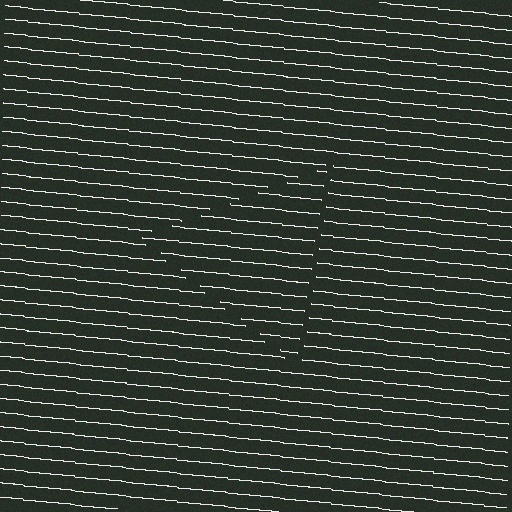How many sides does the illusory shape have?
3 sides — the line-ends trace a triangle.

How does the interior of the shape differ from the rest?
The interior of the shape contains the same grating, shifted by half a period — the contour is defined by the phase discontinuity where line-ends from the inner and outer gratings abut.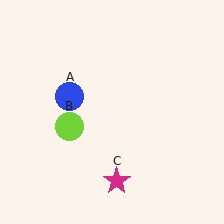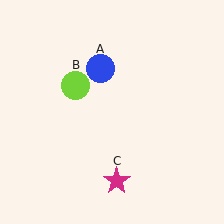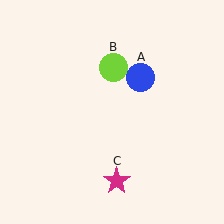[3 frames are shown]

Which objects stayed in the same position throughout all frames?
Magenta star (object C) remained stationary.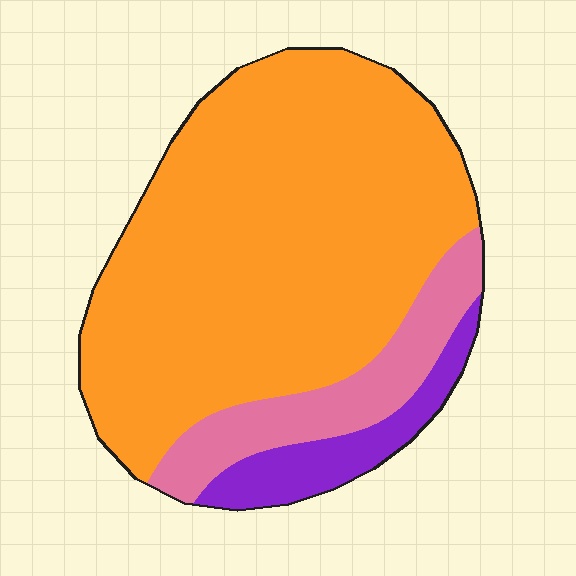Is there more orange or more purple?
Orange.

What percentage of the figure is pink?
Pink covers roughly 15% of the figure.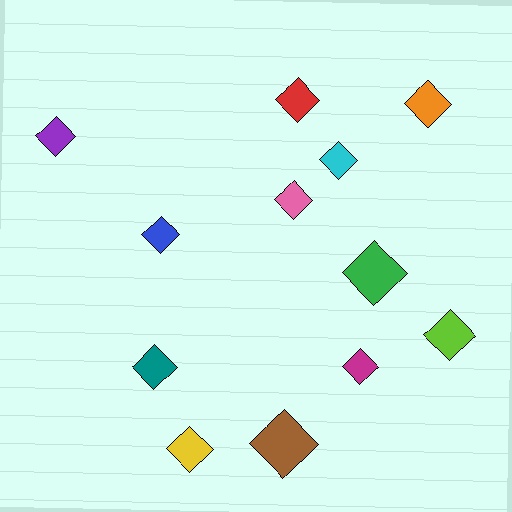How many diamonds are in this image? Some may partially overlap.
There are 12 diamonds.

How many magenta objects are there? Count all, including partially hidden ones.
There is 1 magenta object.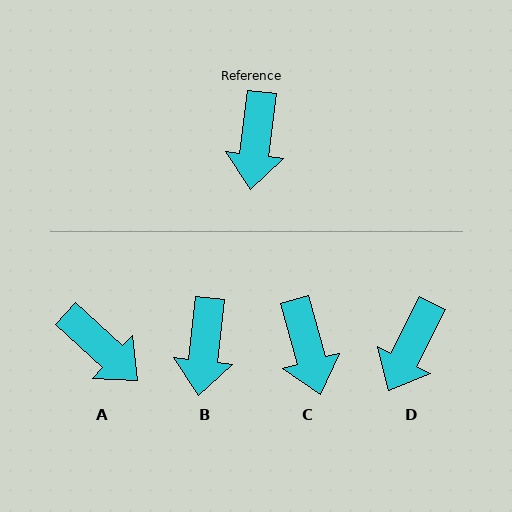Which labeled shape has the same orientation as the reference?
B.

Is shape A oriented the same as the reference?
No, it is off by about 54 degrees.